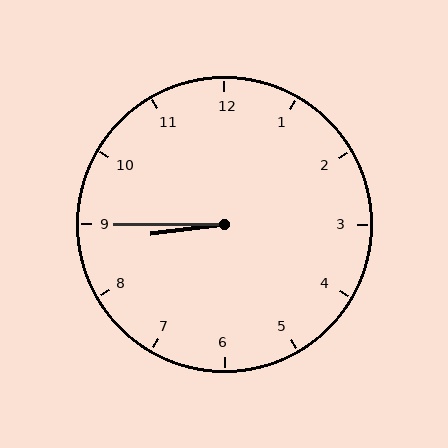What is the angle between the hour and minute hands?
Approximately 8 degrees.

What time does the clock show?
8:45.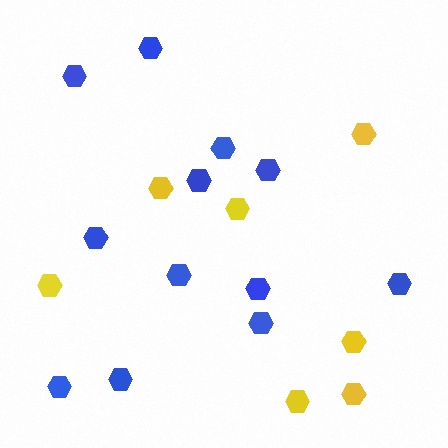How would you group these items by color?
There are 2 groups: one group of blue hexagons (12) and one group of yellow hexagons (7).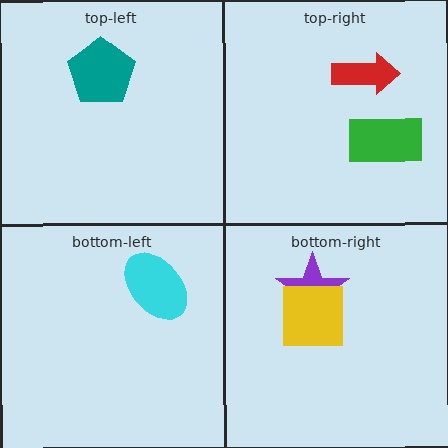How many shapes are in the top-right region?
2.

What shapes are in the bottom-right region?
The purple star, the yellow square.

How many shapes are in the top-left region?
1.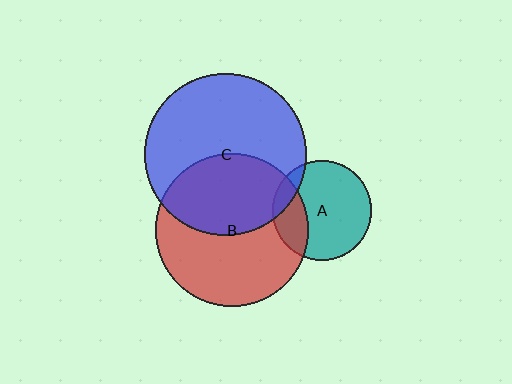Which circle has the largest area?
Circle C (blue).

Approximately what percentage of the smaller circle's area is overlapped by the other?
Approximately 45%.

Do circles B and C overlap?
Yes.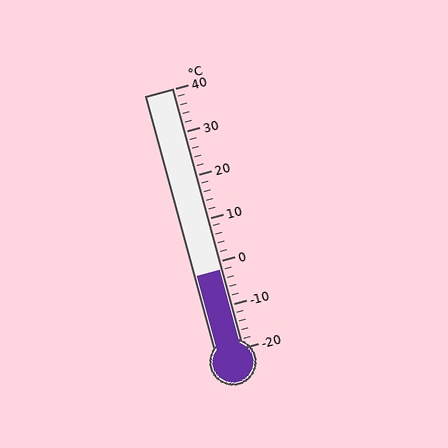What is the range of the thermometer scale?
The thermometer scale ranges from -20°C to 40°C.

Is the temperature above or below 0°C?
The temperature is below 0°C.